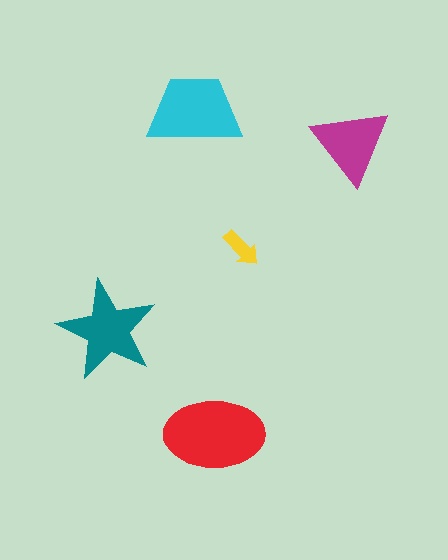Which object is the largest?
The red ellipse.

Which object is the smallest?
The yellow arrow.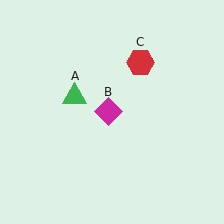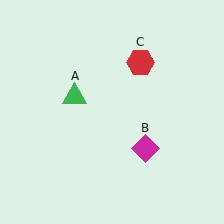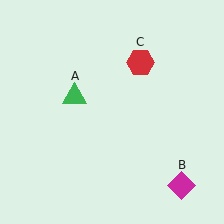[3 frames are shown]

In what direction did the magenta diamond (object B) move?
The magenta diamond (object B) moved down and to the right.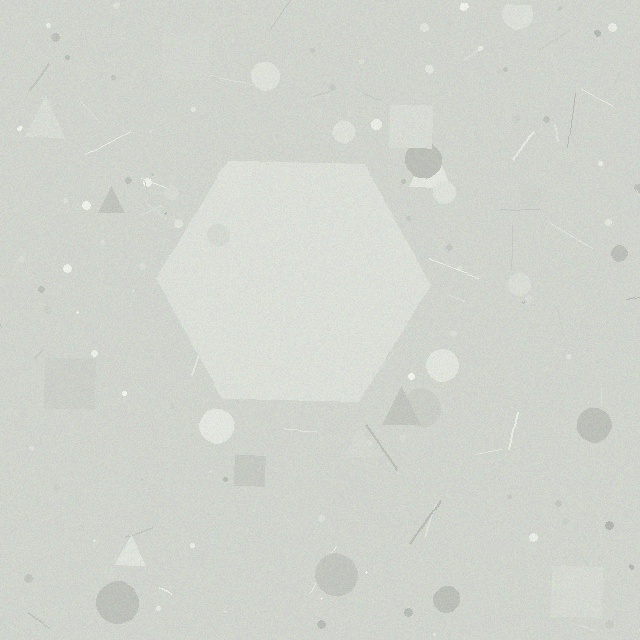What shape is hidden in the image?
A hexagon is hidden in the image.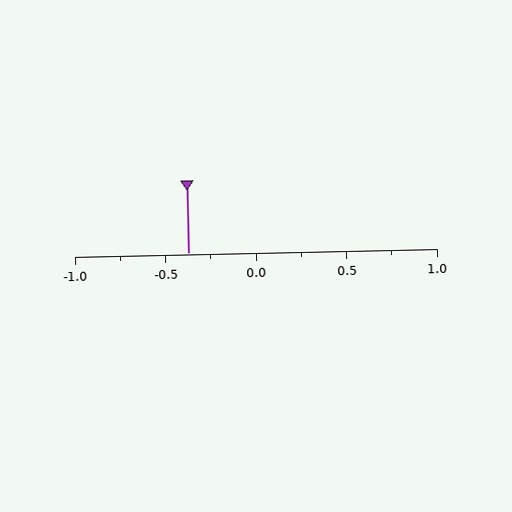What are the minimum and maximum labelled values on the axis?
The axis runs from -1.0 to 1.0.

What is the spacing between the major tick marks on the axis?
The major ticks are spaced 0.5 apart.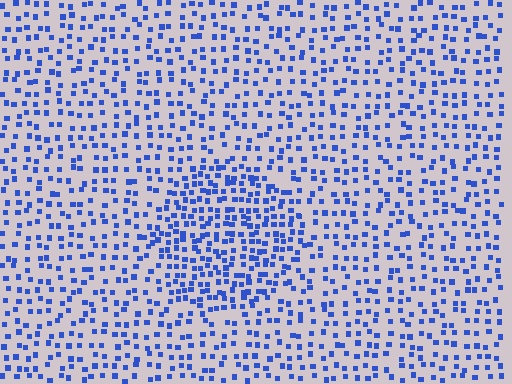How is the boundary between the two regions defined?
The boundary is defined by a change in element density (approximately 1.8x ratio). All elements are the same color, size, and shape.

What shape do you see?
I see a circle.